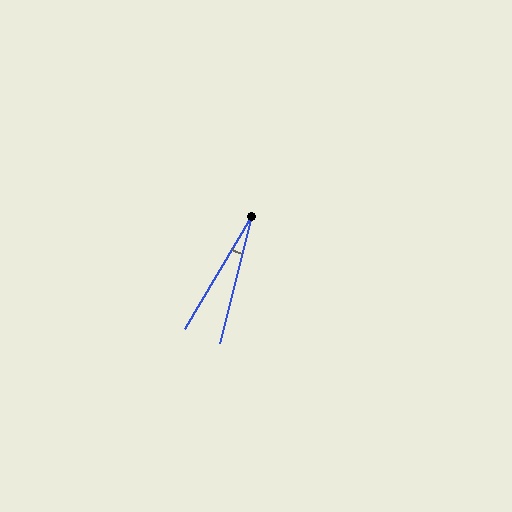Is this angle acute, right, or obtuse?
It is acute.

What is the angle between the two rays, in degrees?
Approximately 17 degrees.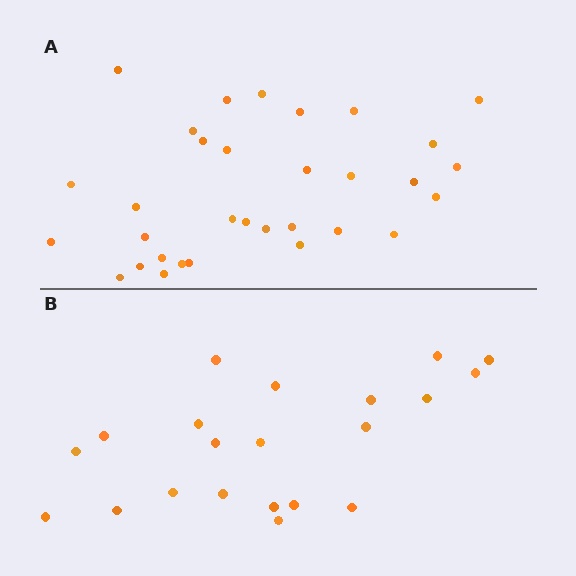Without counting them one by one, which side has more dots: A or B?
Region A (the top region) has more dots.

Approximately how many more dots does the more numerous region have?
Region A has roughly 12 or so more dots than region B.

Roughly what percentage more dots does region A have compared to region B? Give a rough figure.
About 50% more.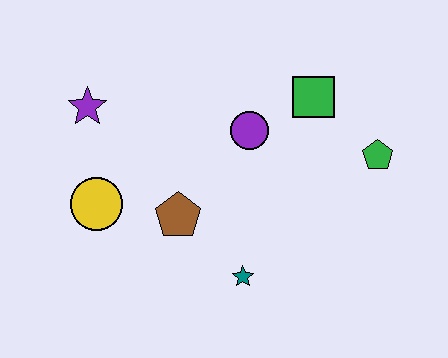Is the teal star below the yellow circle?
Yes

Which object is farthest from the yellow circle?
The green pentagon is farthest from the yellow circle.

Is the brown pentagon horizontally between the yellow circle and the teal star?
Yes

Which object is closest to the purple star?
The yellow circle is closest to the purple star.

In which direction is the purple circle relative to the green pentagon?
The purple circle is to the left of the green pentagon.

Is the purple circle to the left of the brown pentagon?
No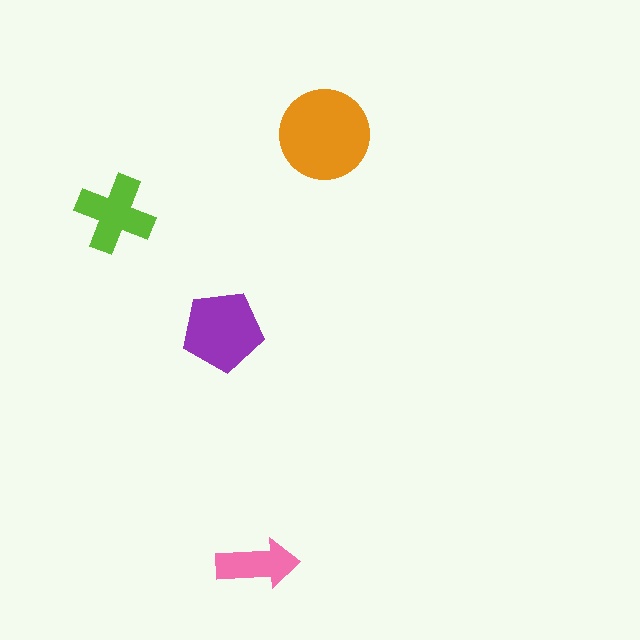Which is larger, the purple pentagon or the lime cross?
The purple pentagon.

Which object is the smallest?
The pink arrow.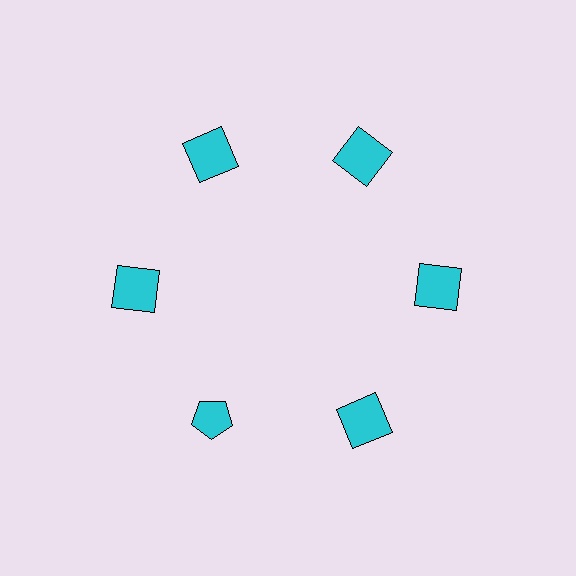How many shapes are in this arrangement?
There are 6 shapes arranged in a ring pattern.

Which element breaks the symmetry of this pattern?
The cyan pentagon at roughly the 7 o'clock position breaks the symmetry. All other shapes are cyan squares.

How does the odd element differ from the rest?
It has a different shape: pentagon instead of square.